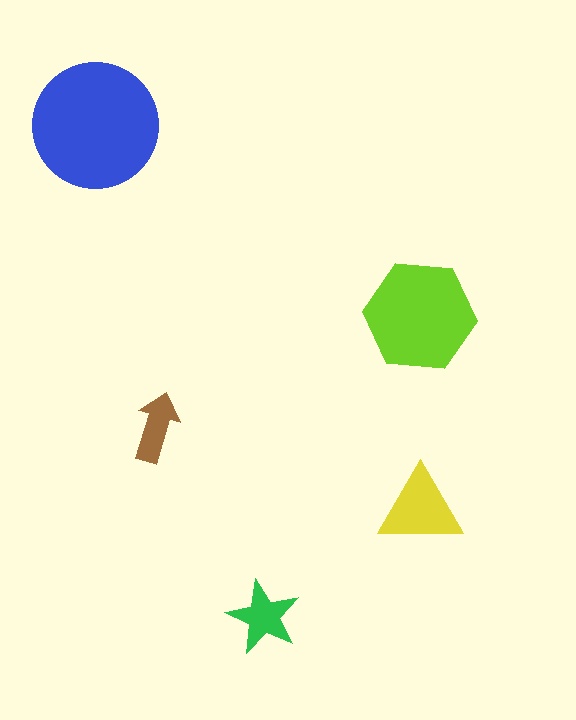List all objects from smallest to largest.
The brown arrow, the green star, the yellow triangle, the lime hexagon, the blue circle.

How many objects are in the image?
There are 5 objects in the image.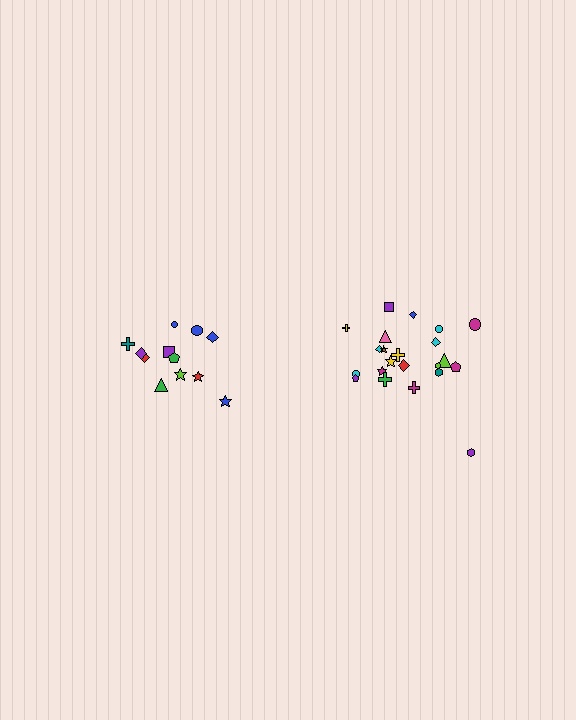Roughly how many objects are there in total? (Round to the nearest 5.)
Roughly 35 objects in total.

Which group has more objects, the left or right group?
The right group.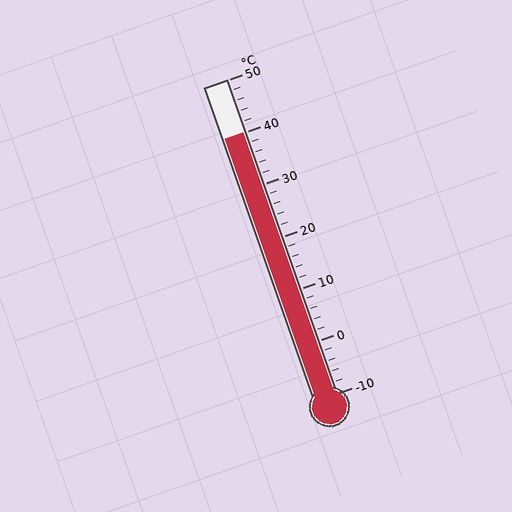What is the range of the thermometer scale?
The thermometer scale ranges from -10°C to 50°C.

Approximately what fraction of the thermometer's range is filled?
The thermometer is filled to approximately 85% of its range.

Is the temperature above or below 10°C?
The temperature is above 10°C.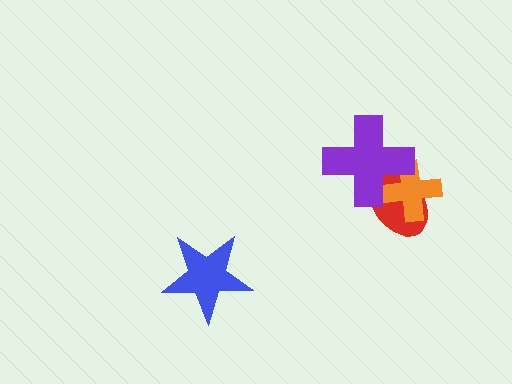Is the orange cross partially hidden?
Yes, it is partially covered by another shape.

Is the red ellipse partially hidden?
Yes, it is partially covered by another shape.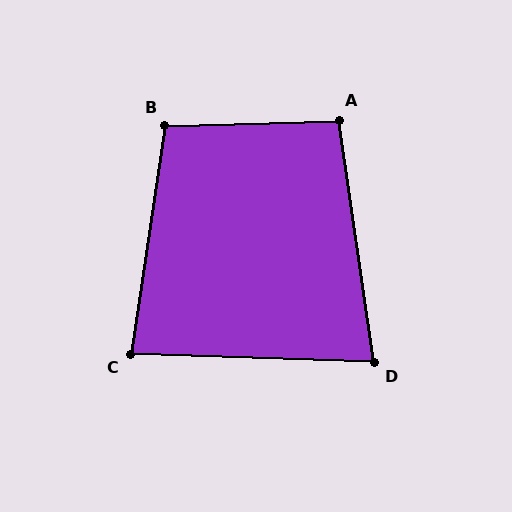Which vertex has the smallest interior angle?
D, at approximately 80 degrees.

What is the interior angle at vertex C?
Approximately 83 degrees (acute).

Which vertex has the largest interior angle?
B, at approximately 100 degrees.